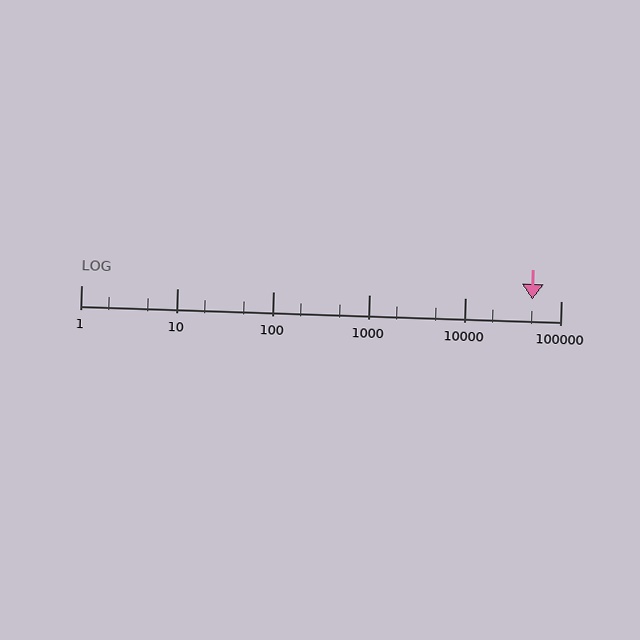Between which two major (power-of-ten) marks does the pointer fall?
The pointer is between 10000 and 100000.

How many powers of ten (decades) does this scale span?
The scale spans 5 decades, from 1 to 100000.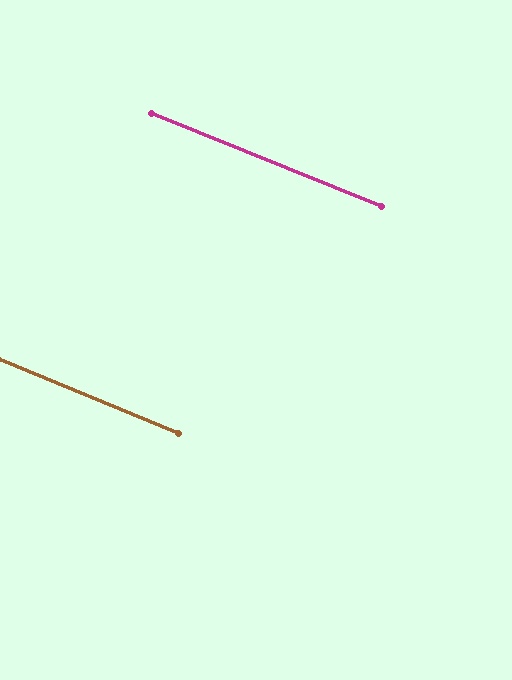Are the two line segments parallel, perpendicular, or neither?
Parallel — their directions differ by only 0.1°.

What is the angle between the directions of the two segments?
Approximately 0 degrees.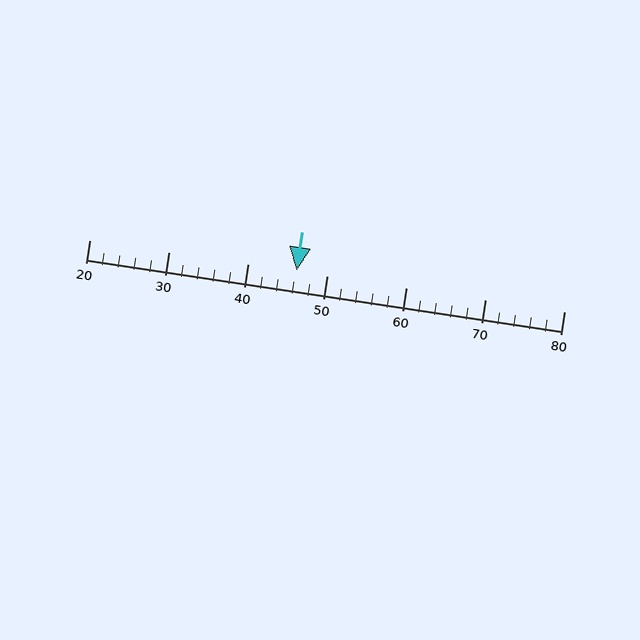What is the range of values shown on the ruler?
The ruler shows values from 20 to 80.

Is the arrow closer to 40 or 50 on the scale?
The arrow is closer to 50.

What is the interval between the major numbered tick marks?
The major tick marks are spaced 10 units apart.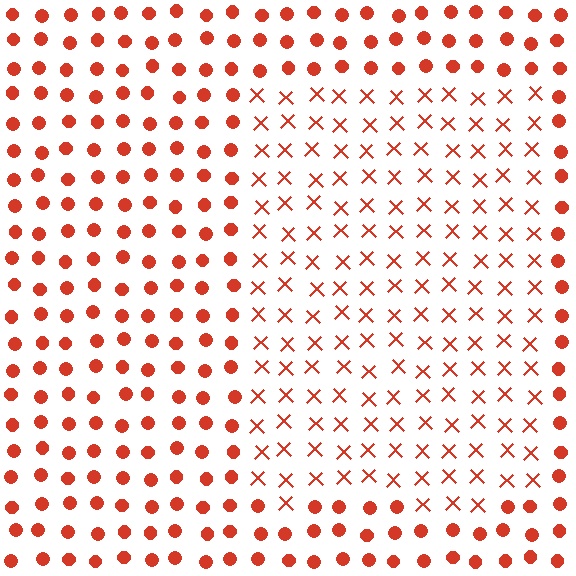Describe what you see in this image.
The image is filled with small red elements arranged in a uniform grid. A rectangle-shaped region contains X marks, while the surrounding area contains circles. The boundary is defined purely by the change in element shape.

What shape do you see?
I see a rectangle.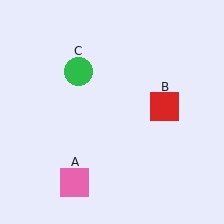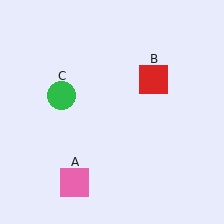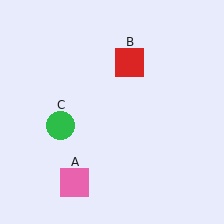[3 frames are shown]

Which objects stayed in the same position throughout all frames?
Pink square (object A) remained stationary.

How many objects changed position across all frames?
2 objects changed position: red square (object B), green circle (object C).